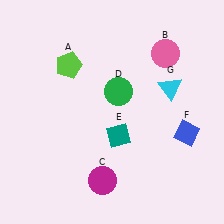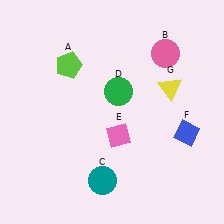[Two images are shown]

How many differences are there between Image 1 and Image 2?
There are 3 differences between the two images.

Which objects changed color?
C changed from magenta to teal. E changed from teal to pink. G changed from cyan to yellow.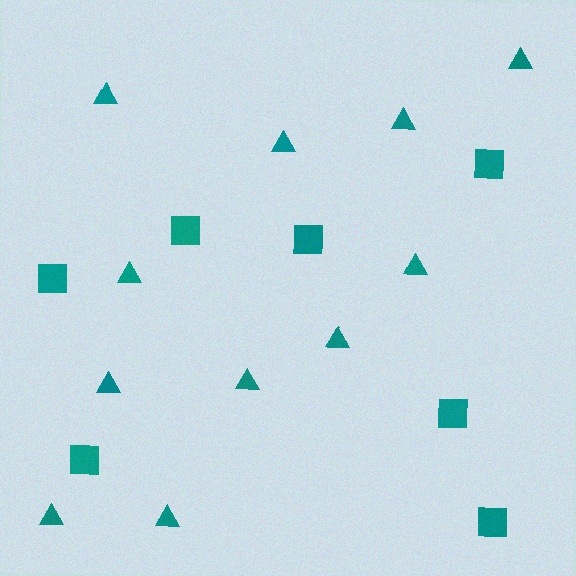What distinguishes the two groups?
There are 2 groups: one group of triangles (11) and one group of squares (7).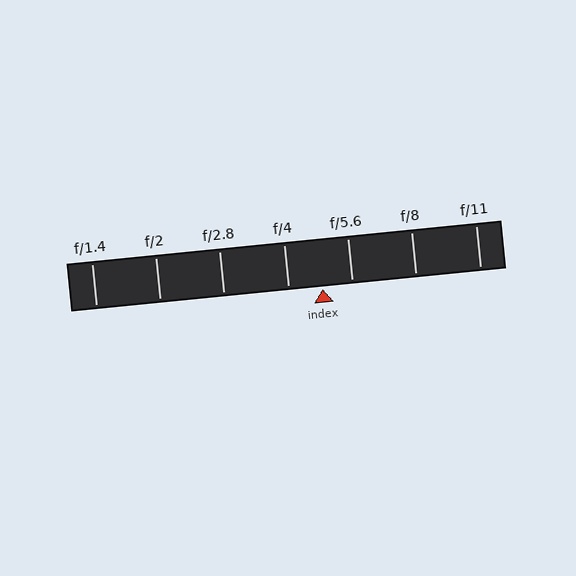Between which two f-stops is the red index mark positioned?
The index mark is between f/4 and f/5.6.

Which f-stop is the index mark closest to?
The index mark is closest to f/5.6.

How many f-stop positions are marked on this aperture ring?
There are 7 f-stop positions marked.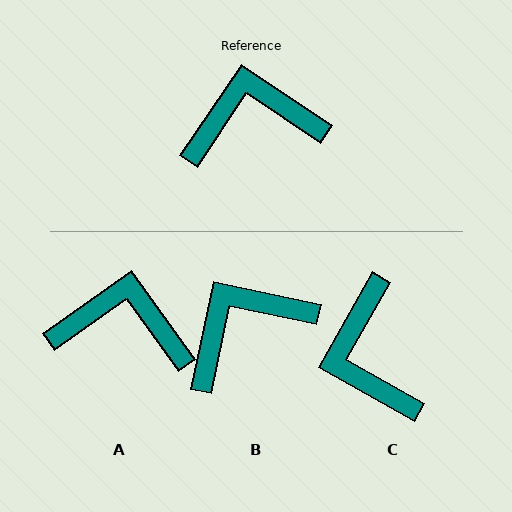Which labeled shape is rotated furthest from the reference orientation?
C, about 95 degrees away.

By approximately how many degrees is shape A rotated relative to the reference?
Approximately 21 degrees clockwise.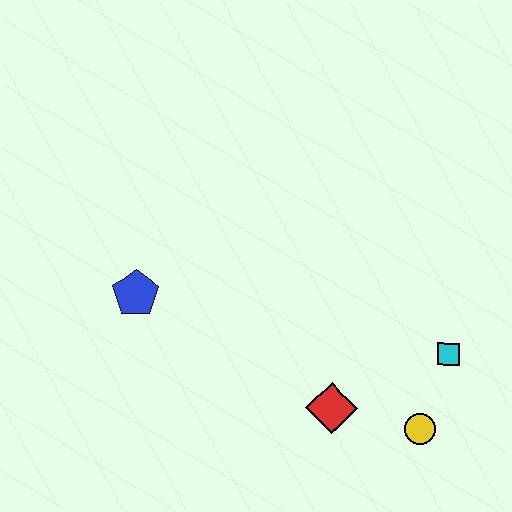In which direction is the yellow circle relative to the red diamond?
The yellow circle is to the right of the red diamond.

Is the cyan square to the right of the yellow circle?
Yes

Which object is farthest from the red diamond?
The blue pentagon is farthest from the red diamond.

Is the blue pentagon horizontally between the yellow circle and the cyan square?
No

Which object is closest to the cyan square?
The yellow circle is closest to the cyan square.